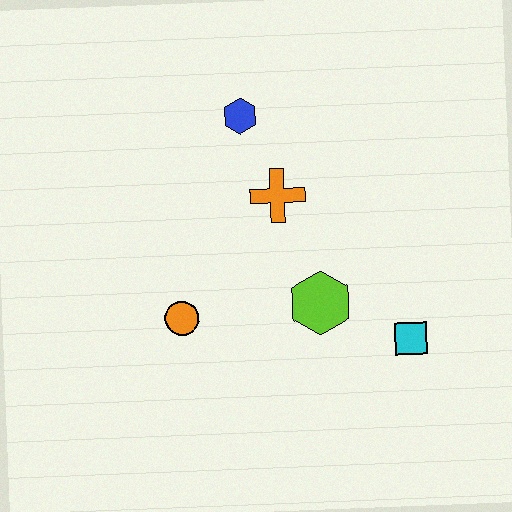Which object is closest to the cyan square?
The lime hexagon is closest to the cyan square.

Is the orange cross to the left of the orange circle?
No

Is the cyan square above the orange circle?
No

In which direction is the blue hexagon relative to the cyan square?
The blue hexagon is above the cyan square.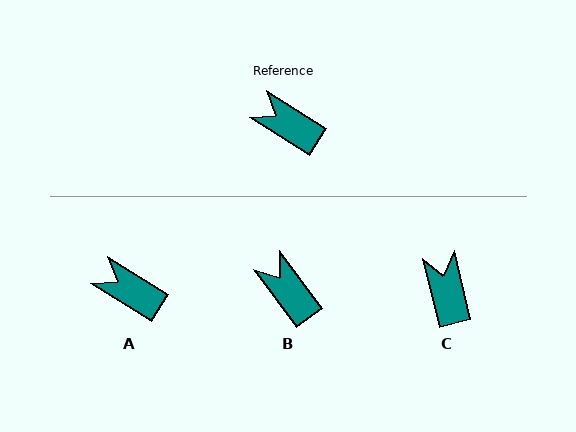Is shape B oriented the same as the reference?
No, it is off by about 22 degrees.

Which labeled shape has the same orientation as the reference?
A.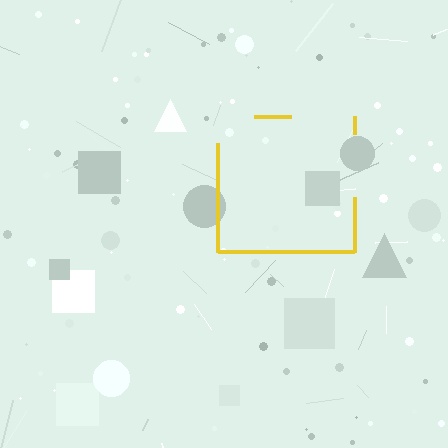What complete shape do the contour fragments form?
The contour fragments form a square.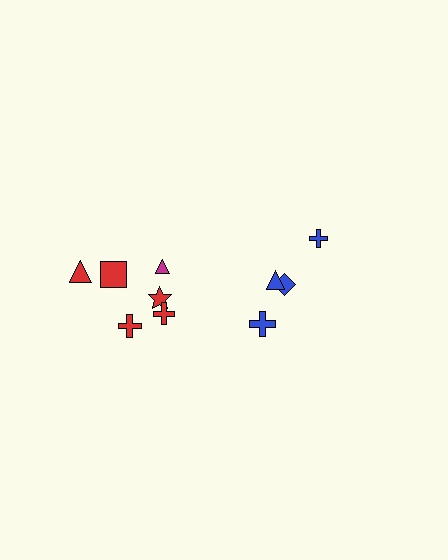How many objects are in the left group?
There are 6 objects.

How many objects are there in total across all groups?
There are 10 objects.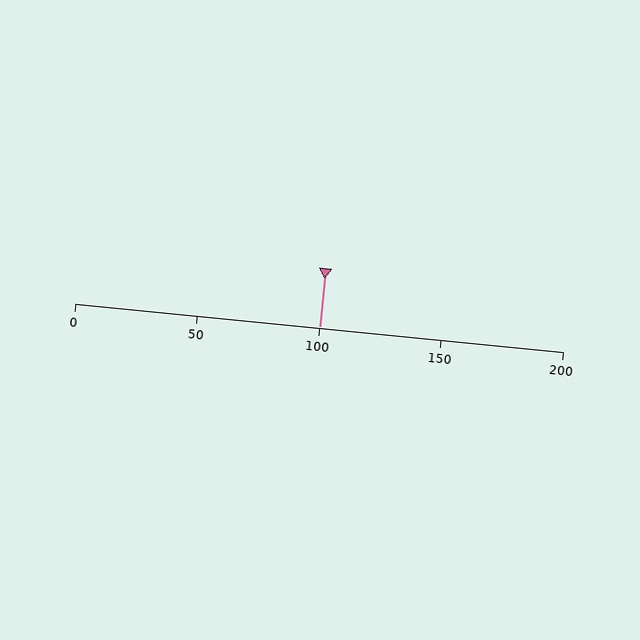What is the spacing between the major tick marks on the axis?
The major ticks are spaced 50 apart.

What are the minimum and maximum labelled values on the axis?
The axis runs from 0 to 200.